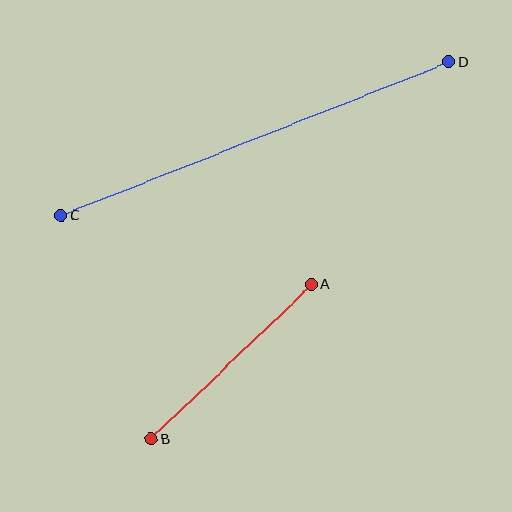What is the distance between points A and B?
The distance is approximately 223 pixels.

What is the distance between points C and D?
The distance is approximately 418 pixels.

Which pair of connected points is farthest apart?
Points C and D are farthest apart.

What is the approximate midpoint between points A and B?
The midpoint is at approximately (231, 362) pixels.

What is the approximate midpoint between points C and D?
The midpoint is at approximately (255, 139) pixels.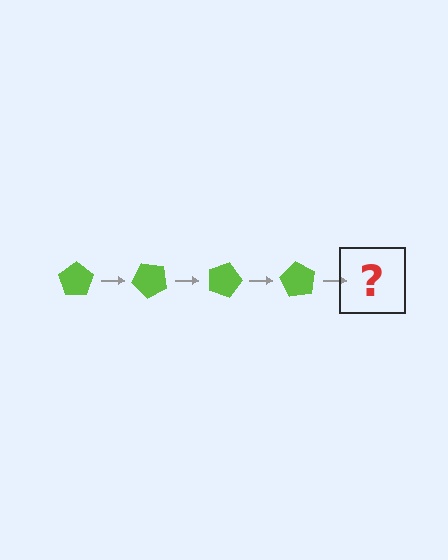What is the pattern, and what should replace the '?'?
The pattern is that the pentagon rotates 45 degrees each step. The '?' should be a lime pentagon rotated 180 degrees.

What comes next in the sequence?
The next element should be a lime pentagon rotated 180 degrees.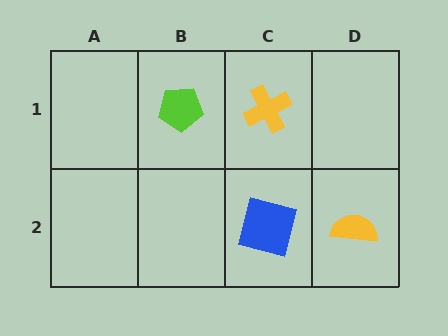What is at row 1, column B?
A lime pentagon.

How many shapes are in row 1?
2 shapes.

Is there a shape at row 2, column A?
No, that cell is empty.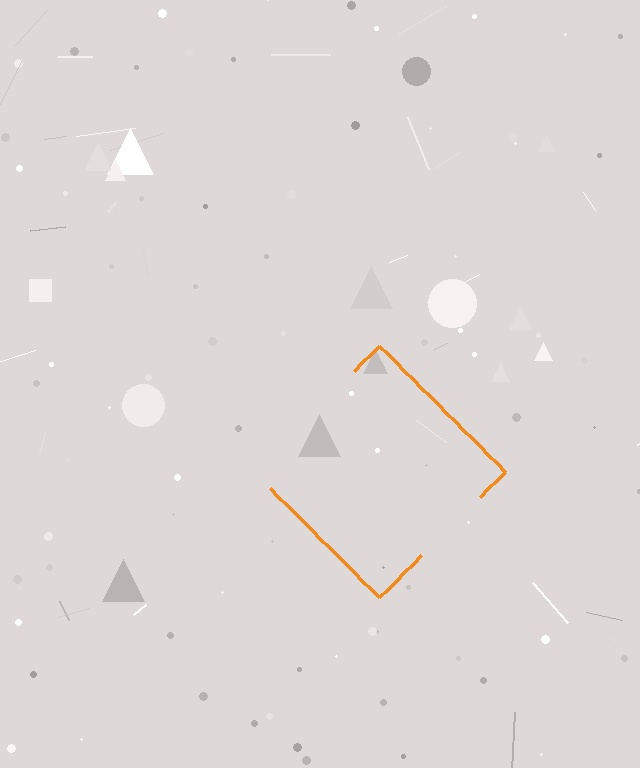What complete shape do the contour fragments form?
The contour fragments form a diamond.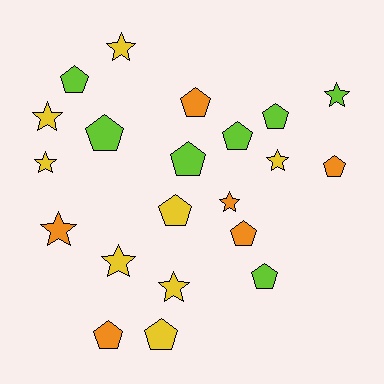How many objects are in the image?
There are 21 objects.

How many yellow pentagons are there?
There are 2 yellow pentagons.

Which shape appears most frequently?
Pentagon, with 12 objects.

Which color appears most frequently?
Yellow, with 8 objects.